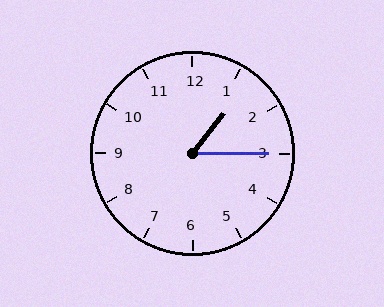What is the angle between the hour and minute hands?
Approximately 52 degrees.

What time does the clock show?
1:15.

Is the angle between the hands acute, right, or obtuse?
It is acute.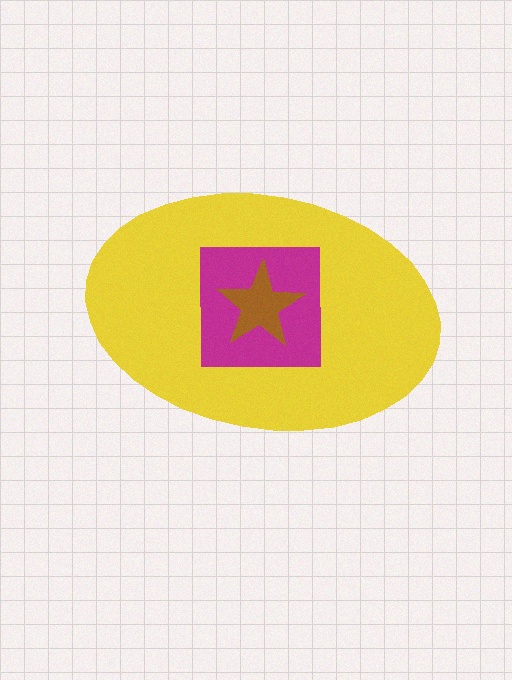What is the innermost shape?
The brown star.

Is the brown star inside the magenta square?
Yes.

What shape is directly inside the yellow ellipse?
The magenta square.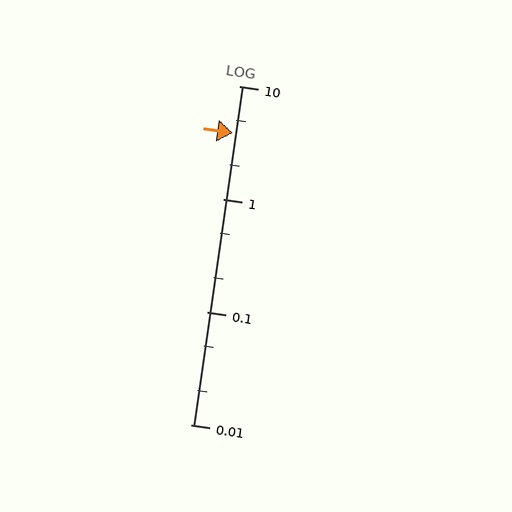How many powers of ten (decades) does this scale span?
The scale spans 3 decades, from 0.01 to 10.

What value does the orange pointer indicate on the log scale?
The pointer indicates approximately 3.8.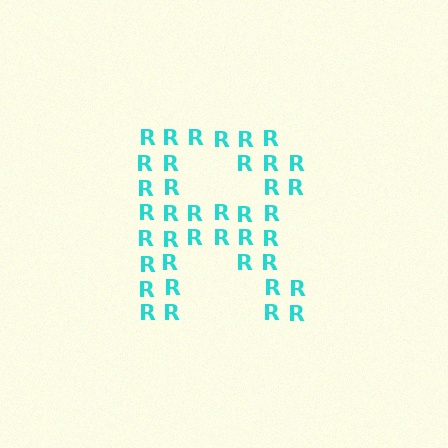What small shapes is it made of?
It is made of small letter R's.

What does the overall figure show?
The overall figure shows the letter R.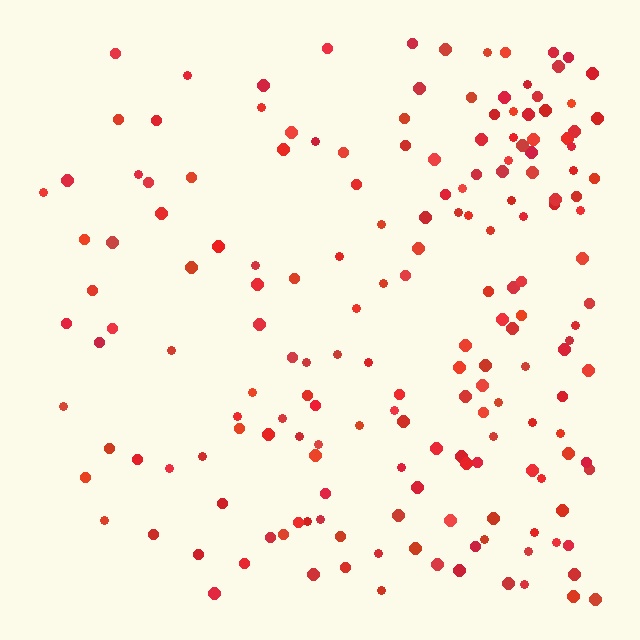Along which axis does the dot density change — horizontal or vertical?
Horizontal.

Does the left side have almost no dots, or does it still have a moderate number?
Still a moderate number, just noticeably fewer than the right.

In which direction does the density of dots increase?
From left to right, with the right side densest.